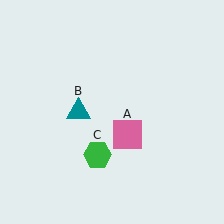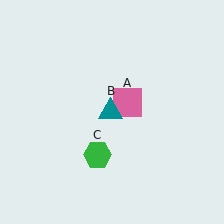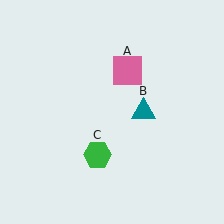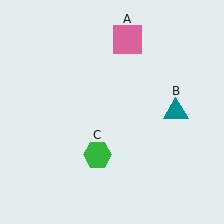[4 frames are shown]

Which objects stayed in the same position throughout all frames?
Green hexagon (object C) remained stationary.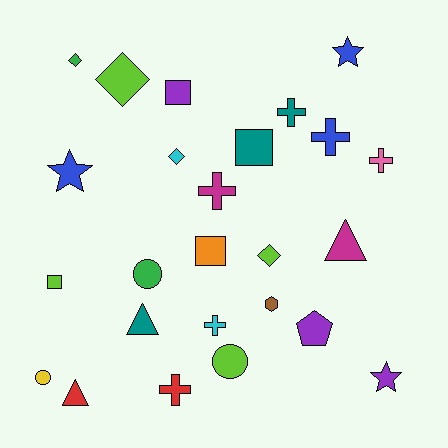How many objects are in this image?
There are 25 objects.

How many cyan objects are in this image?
There are 2 cyan objects.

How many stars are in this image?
There are 3 stars.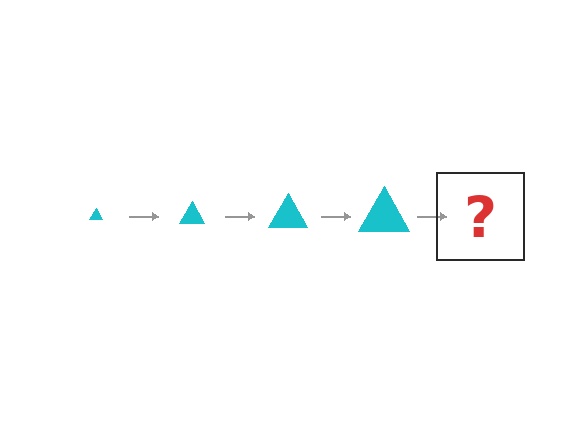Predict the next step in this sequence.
The next step is a cyan triangle, larger than the previous one.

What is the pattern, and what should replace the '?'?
The pattern is that the triangle gets progressively larger each step. The '?' should be a cyan triangle, larger than the previous one.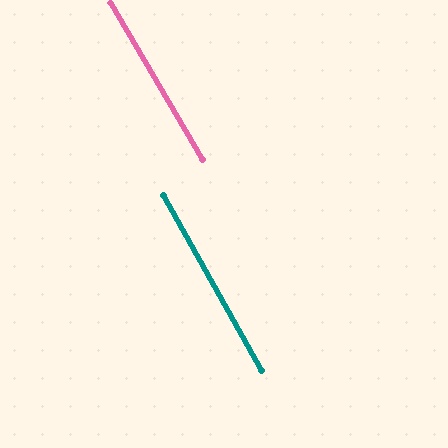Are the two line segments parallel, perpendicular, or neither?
Parallel — their directions differ by only 0.9°.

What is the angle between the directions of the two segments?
Approximately 1 degree.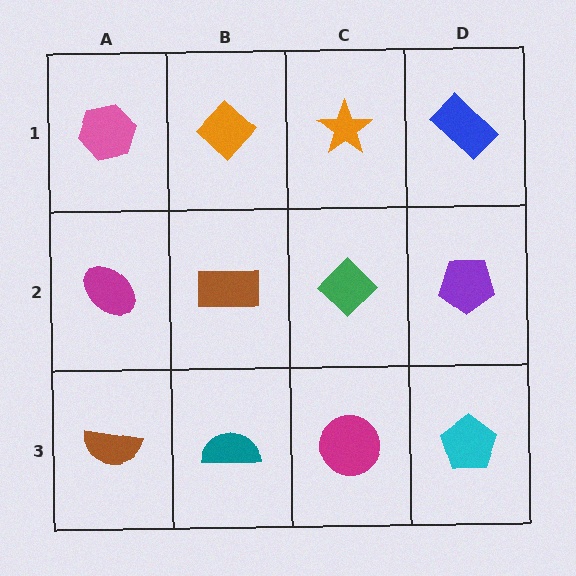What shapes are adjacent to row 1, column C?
A green diamond (row 2, column C), an orange diamond (row 1, column B), a blue rectangle (row 1, column D).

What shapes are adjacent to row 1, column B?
A brown rectangle (row 2, column B), a pink hexagon (row 1, column A), an orange star (row 1, column C).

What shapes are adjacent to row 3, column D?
A purple pentagon (row 2, column D), a magenta circle (row 3, column C).